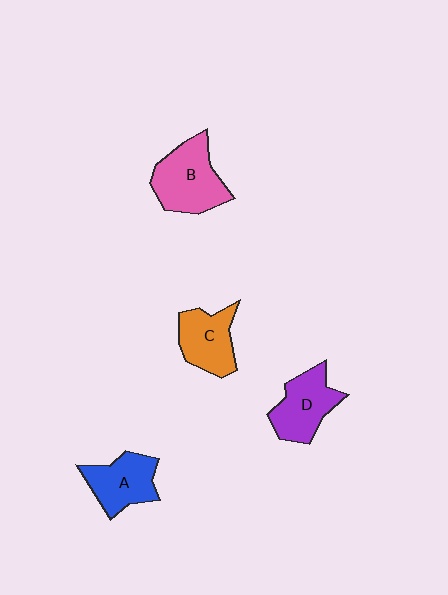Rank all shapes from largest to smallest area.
From largest to smallest: B (pink), D (purple), A (blue), C (orange).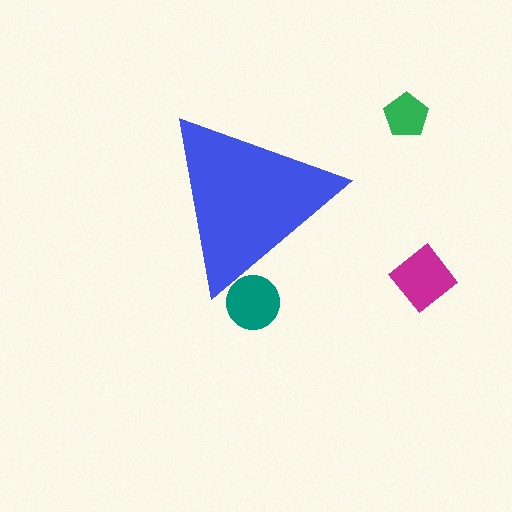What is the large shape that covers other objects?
A blue triangle.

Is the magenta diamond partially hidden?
No, the magenta diamond is fully visible.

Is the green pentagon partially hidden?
No, the green pentagon is fully visible.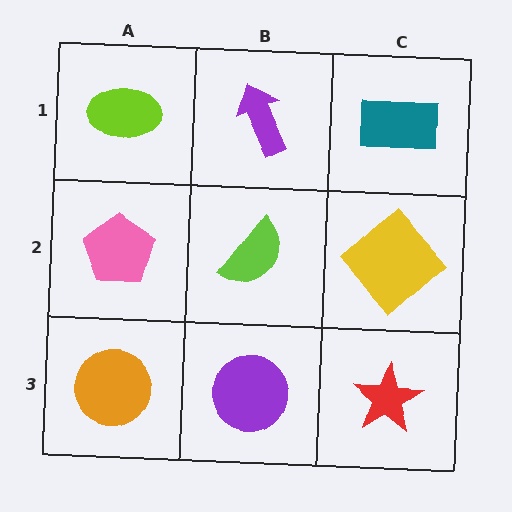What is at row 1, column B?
A purple arrow.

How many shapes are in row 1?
3 shapes.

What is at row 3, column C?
A red star.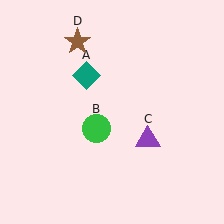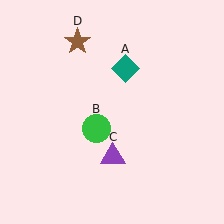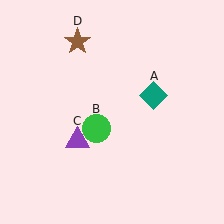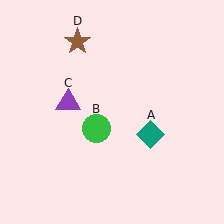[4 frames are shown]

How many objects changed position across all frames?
2 objects changed position: teal diamond (object A), purple triangle (object C).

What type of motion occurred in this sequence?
The teal diamond (object A), purple triangle (object C) rotated clockwise around the center of the scene.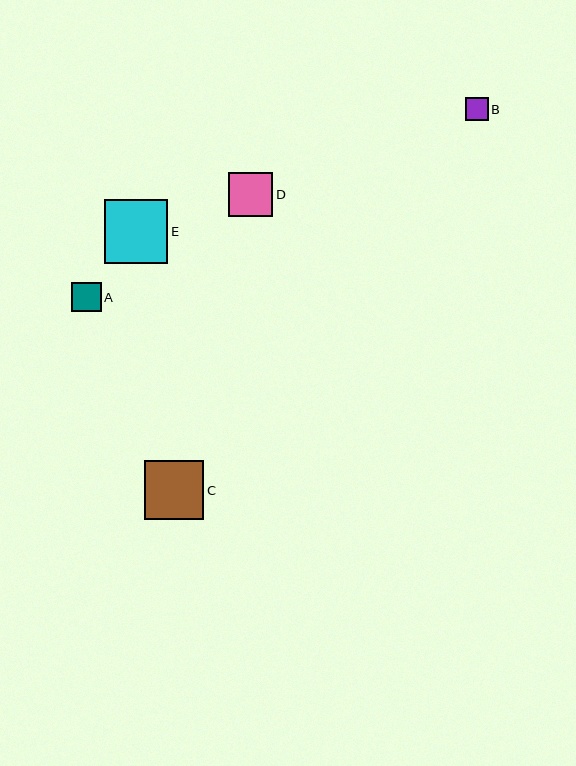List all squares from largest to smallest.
From largest to smallest: E, C, D, A, B.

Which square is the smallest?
Square B is the smallest with a size of approximately 23 pixels.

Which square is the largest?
Square E is the largest with a size of approximately 63 pixels.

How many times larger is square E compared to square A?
Square E is approximately 2.1 times the size of square A.